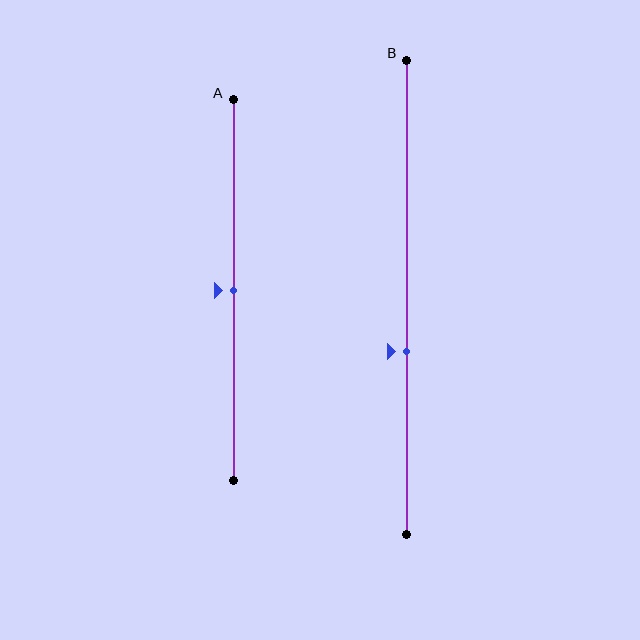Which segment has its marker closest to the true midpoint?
Segment A has its marker closest to the true midpoint.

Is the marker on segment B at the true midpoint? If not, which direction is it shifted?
No, the marker on segment B is shifted downward by about 11% of the segment length.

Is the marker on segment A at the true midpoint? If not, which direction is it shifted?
Yes, the marker on segment A is at the true midpoint.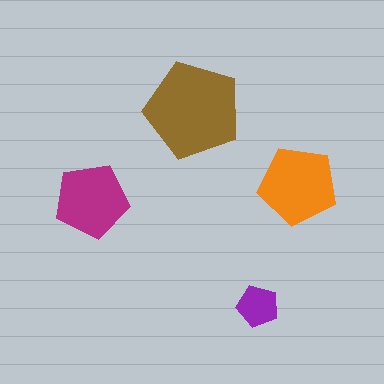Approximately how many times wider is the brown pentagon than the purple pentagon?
About 2.5 times wider.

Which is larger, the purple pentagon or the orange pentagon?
The orange one.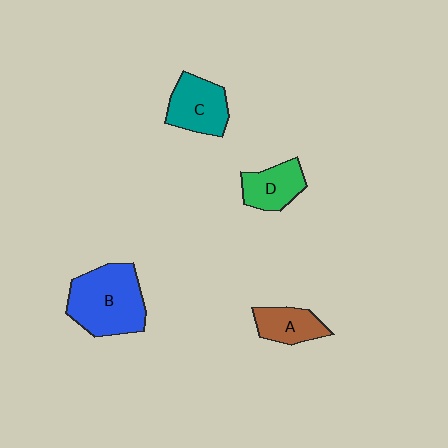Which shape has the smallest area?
Shape A (brown).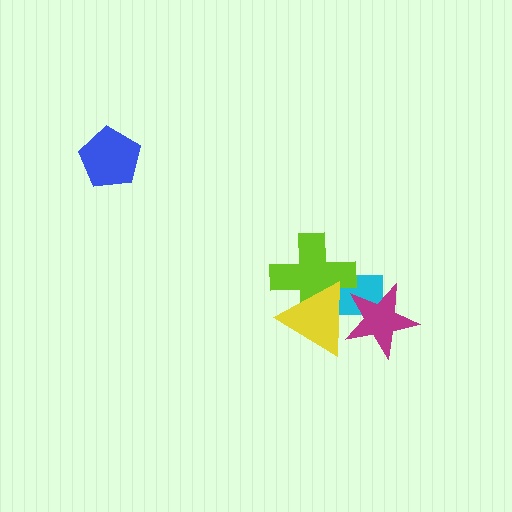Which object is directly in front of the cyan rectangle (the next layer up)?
The magenta star is directly in front of the cyan rectangle.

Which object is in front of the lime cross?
The yellow triangle is in front of the lime cross.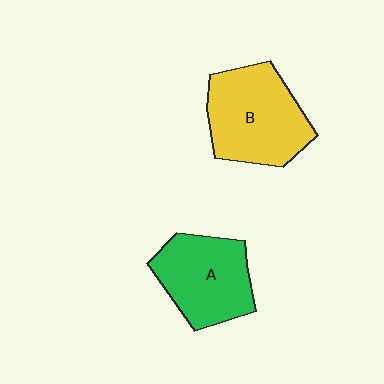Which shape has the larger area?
Shape B (yellow).